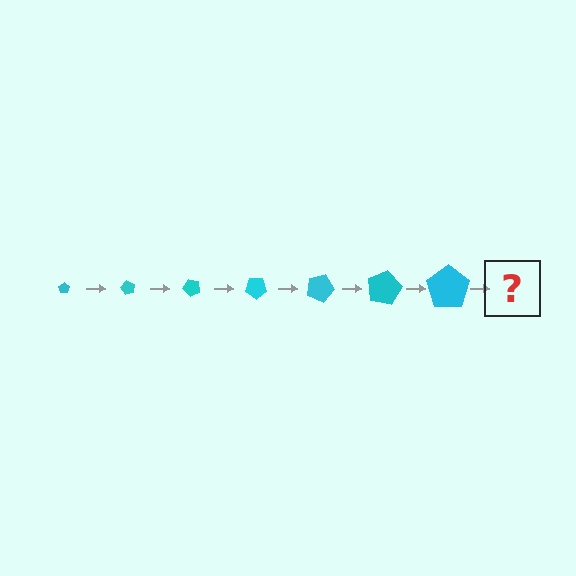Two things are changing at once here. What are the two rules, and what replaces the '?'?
The two rules are that the pentagon grows larger each step and it rotates 60 degrees each step. The '?' should be a pentagon, larger than the previous one and rotated 420 degrees from the start.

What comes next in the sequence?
The next element should be a pentagon, larger than the previous one and rotated 420 degrees from the start.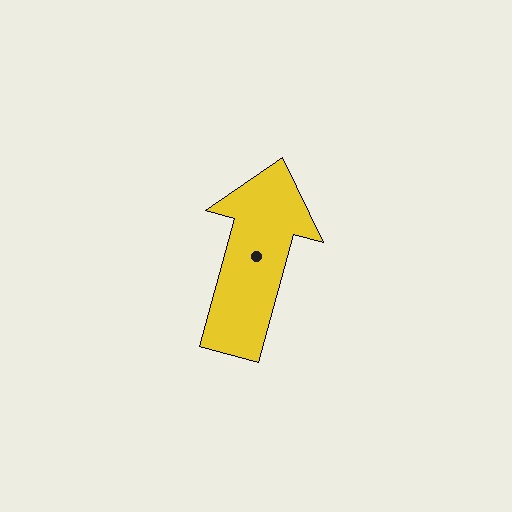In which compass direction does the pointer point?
North.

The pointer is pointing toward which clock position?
Roughly 1 o'clock.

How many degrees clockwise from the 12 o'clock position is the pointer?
Approximately 15 degrees.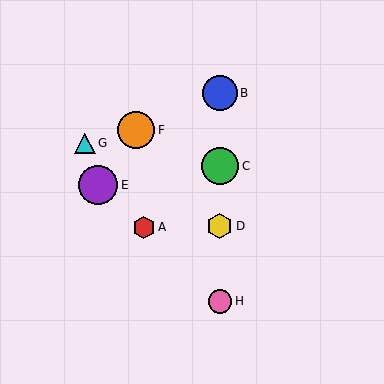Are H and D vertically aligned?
Yes, both are at x≈220.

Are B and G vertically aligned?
No, B is at x≈220 and G is at x≈85.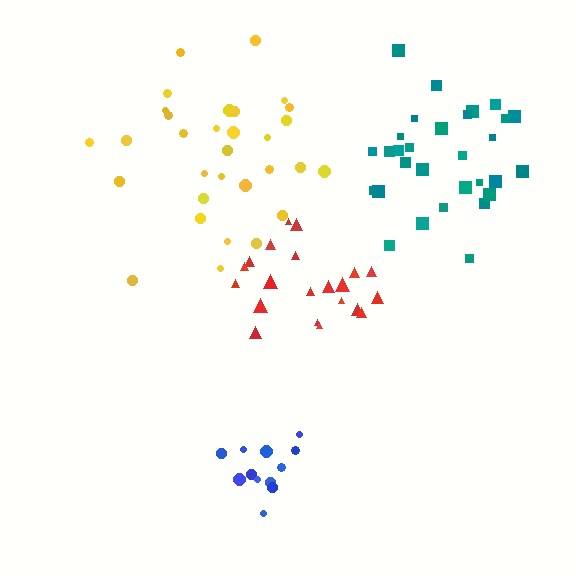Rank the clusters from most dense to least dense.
blue, red, teal, yellow.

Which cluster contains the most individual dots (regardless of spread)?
Yellow (31).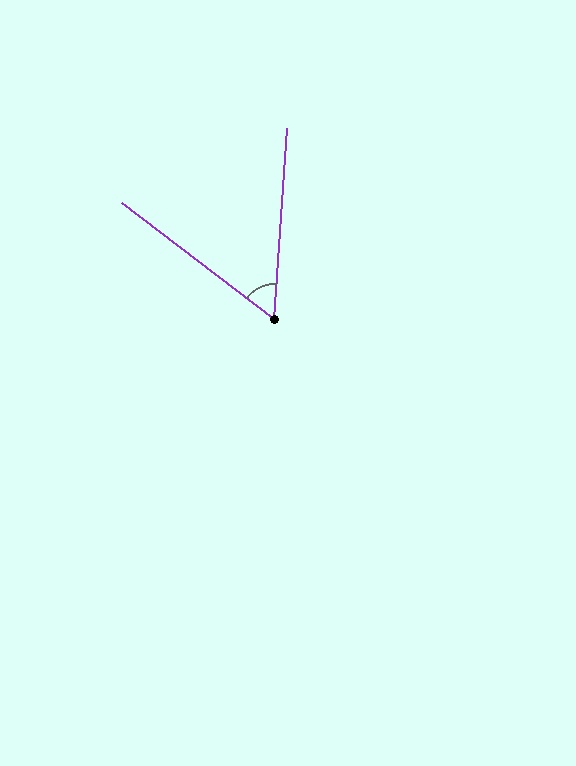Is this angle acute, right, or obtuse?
It is acute.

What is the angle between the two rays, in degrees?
Approximately 56 degrees.